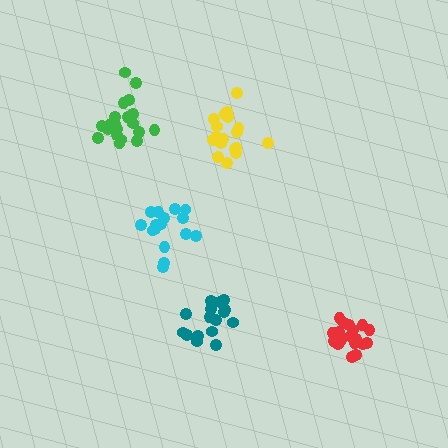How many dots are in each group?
Group 1: 16 dots, Group 2: 18 dots, Group 3: 17 dots, Group 4: 21 dots, Group 5: 19 dots (91 total).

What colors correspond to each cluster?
The clusters are colored: cyan, yellow, teal, green, red.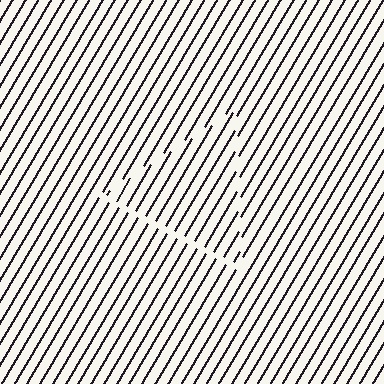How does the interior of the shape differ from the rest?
The interior of the shape contains the same grating, shifted by half a period — the contour is defined by the phase discontinuity where line-ends from the inner and outer gratings abut.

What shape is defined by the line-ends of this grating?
An illusory triangle. The interior of the shape contains the same grating, shifted by half a period — the contour is defined by the phase discontinuity where line-ends from the inner and outer gratings abut.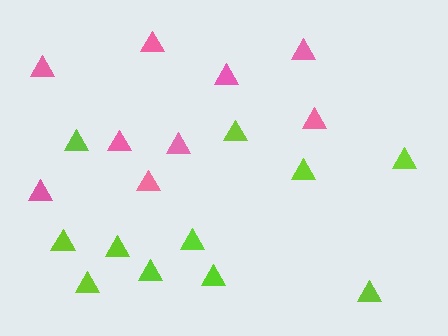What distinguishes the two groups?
There are 2 groups: one group of lime triangles (11) and one group of pink triangles (9).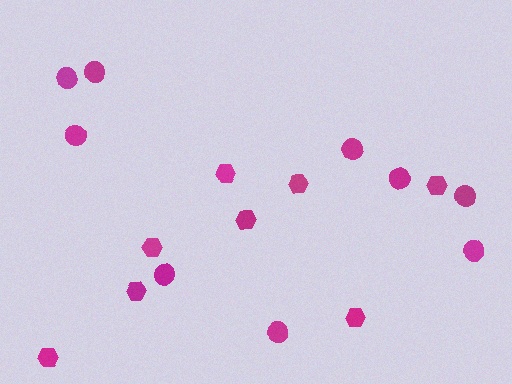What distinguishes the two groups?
There are 2 groups: one group of hexagons (8) and one group of circles (9).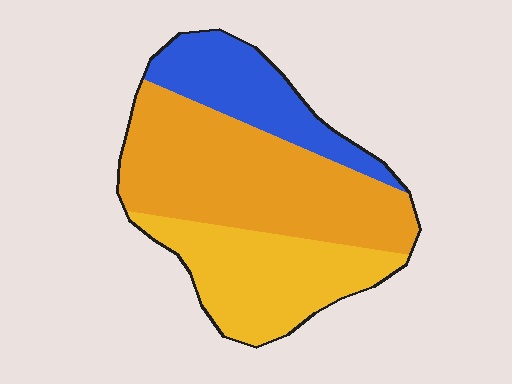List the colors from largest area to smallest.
From largest to smallest: orange, yellow, blue.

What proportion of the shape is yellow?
Yellow covers 30% of the shape.